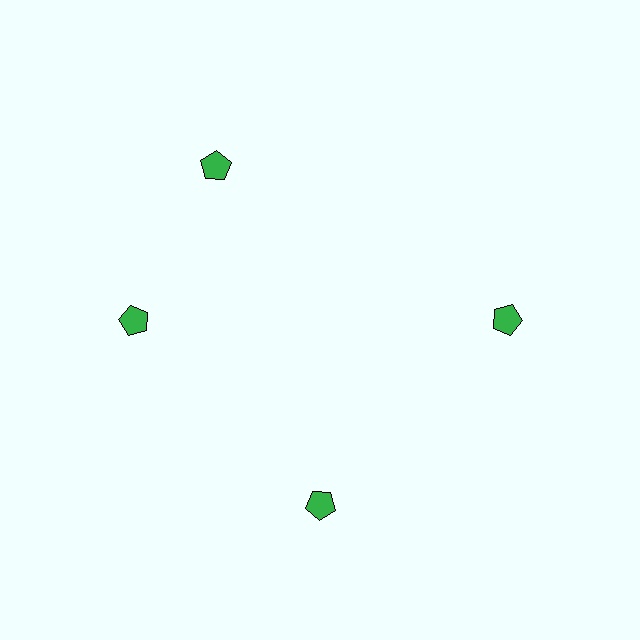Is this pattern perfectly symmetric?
No. The 4 green pentagons are arranged in a ring, but one element near the 12 o'clock position is rotated out of alignment along the ring, breaking the 4-fold rotational symmetry.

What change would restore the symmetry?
The symmetry would be restored by rotating it back into even spacing with its neighbors so that all 4 pentagons sit at equal angles and equal distance from the center.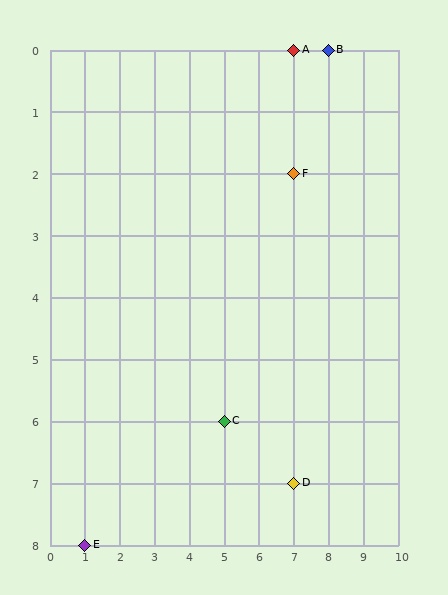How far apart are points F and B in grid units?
Points F and B are 1 column and 2 rows apart (about 2.2 grid units diagonally).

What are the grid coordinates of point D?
Point D is at grid coordinates (7, 7).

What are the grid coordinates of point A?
Point A is at grid coordinates (7, 0).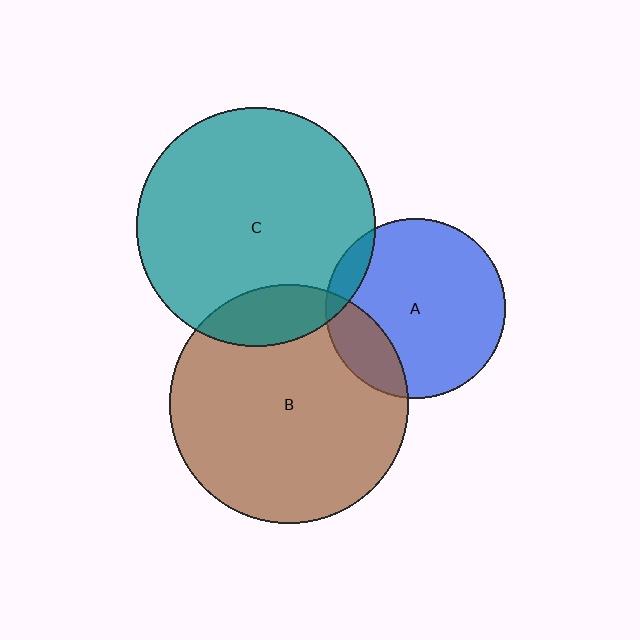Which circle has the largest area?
Circle B (brown).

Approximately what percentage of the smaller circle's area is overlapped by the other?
Approximately 20%.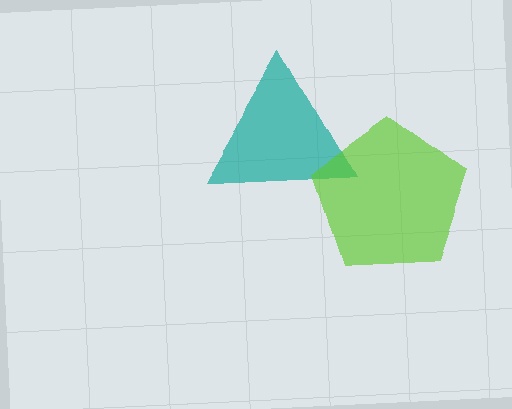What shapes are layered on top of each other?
The layered shapes are: a teal triangle, a lime pentagon.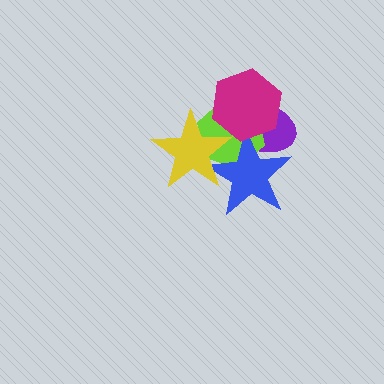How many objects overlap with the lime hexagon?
4 objects overlap with the lime hexagon.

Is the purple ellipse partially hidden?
Yes, it is partially covered by another shape.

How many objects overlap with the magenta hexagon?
4 objects overlap with the magenta hexagon.